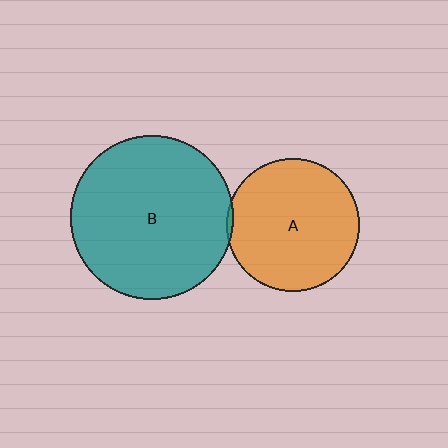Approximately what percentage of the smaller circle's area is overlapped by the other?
Approximately 5%.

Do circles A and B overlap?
Yes.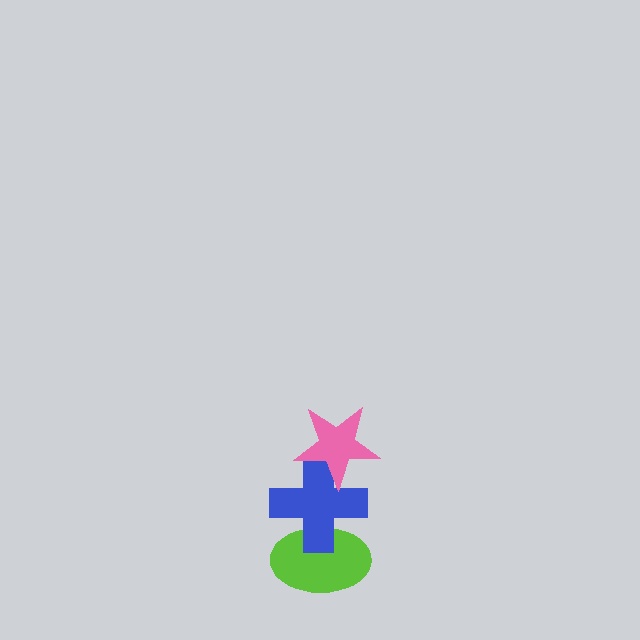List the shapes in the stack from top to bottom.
From top to bottom: the pink star, the blue cross, the lime ellipse.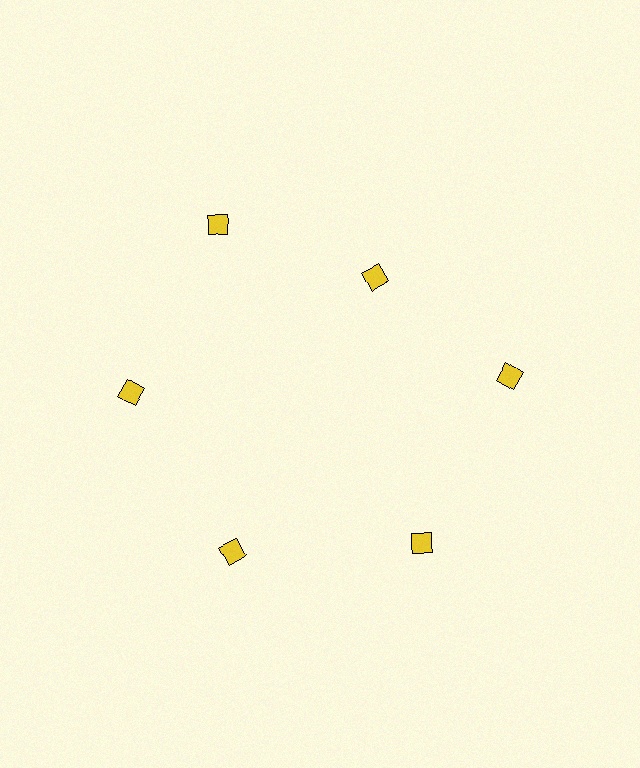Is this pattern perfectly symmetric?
No. The 6 yellow diamonds are arranged in a ring, but one element near the 1 o'clock position is pulled inward toward the center, breaking the 6-fold rotational symmetry.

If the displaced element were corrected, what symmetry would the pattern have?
It would have 6-fold rotational symmetry — the pattern would map onto itself every 60 degrees.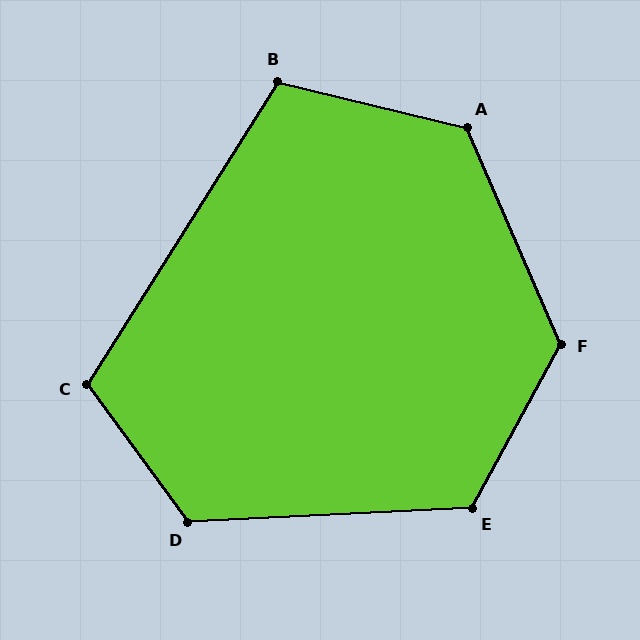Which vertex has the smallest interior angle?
B, at approximately 109 degrees.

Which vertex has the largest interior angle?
F, at approximately 128 degrees.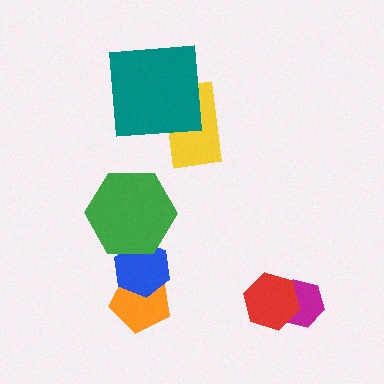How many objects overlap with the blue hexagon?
2 objects overlap with the blue hexagon.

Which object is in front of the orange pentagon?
The blue hexagon is in front of the orange pentagon.